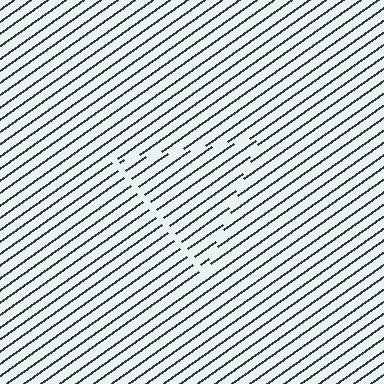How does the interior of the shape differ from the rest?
The interior of the shape contains the same grating, shifted by half a period — the contour is defined by the phase discontinuity where line-ends from the inner and outer gratings abut.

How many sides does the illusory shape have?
3 sides — the line-ends trace a triangle.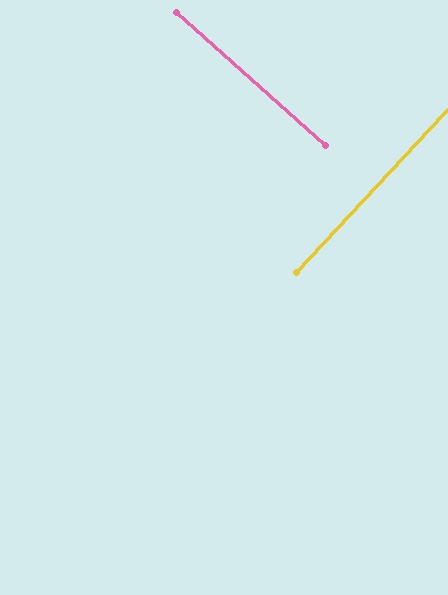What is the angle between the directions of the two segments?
Approximately 89 degrees.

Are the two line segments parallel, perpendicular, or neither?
Perpendicular — they meet at approximately 89°.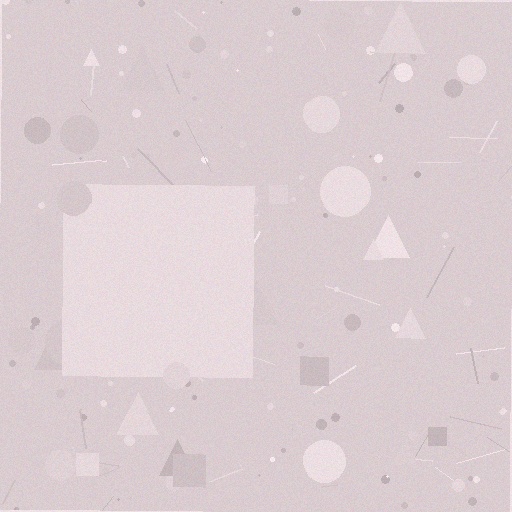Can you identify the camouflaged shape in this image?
The camouflaged shape is a square.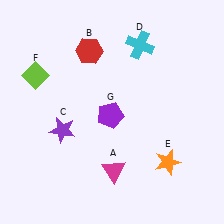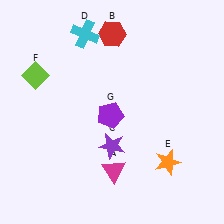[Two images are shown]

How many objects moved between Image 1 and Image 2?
3 objects moved between the two images.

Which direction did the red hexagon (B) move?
The red hexagon (B) moved right.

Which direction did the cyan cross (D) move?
The cyan cross (D) moved left.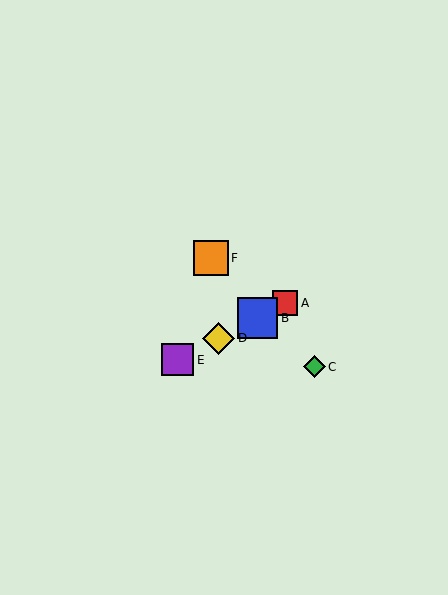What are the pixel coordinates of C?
Object C is at (314, 367).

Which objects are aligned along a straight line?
Objects A, B, D, E are aligned along a straight line.